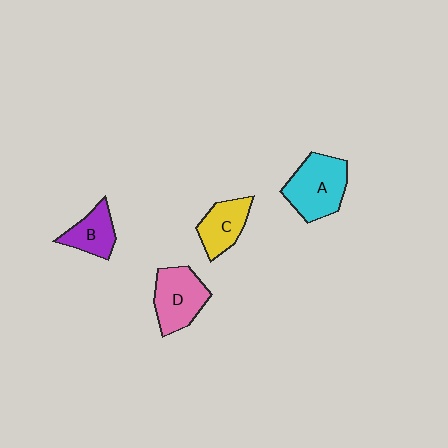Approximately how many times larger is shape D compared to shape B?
Approximately 1.4 times.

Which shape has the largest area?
Shape A (cyan).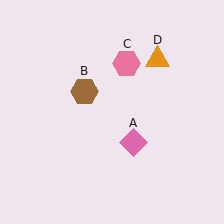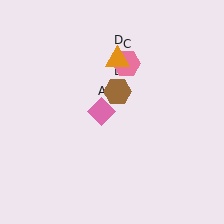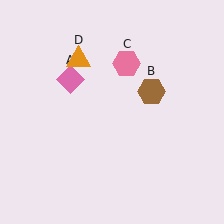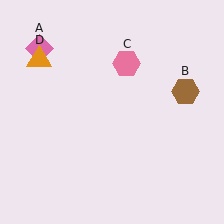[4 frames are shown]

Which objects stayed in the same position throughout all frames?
Pink hexagon (object C) remained stationary.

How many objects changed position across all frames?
3 objects changed position: pink diamond (object A), brown hexagon (object B), orange triangle (object D).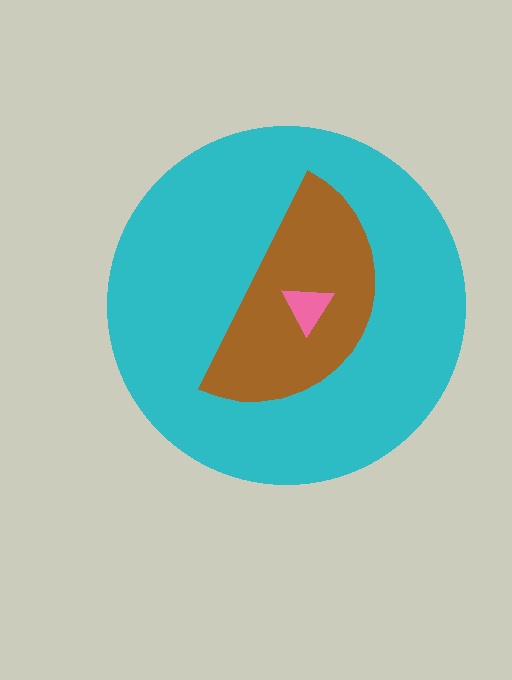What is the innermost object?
The pink triangle.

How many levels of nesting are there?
3.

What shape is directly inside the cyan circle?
The brown semicircle.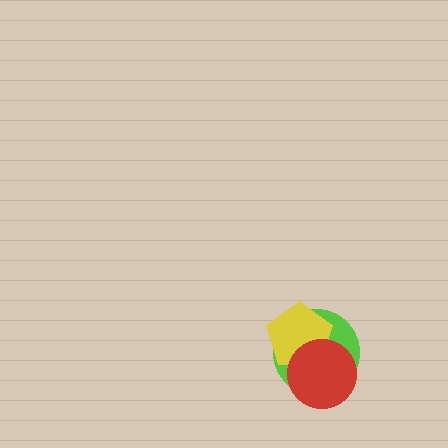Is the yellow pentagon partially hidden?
Yes, it is partially covered by another shape.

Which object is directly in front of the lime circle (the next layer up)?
The yellow pentagon is directly in front of the lime circle.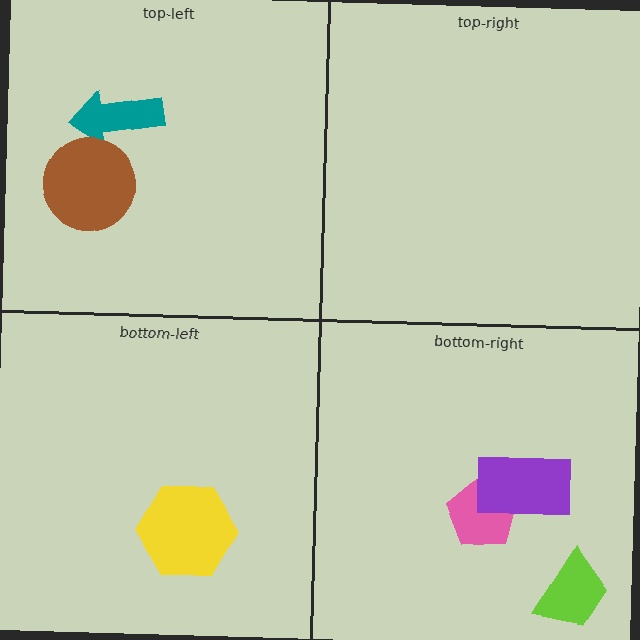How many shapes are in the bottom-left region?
1.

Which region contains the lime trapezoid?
The bottom-right region.